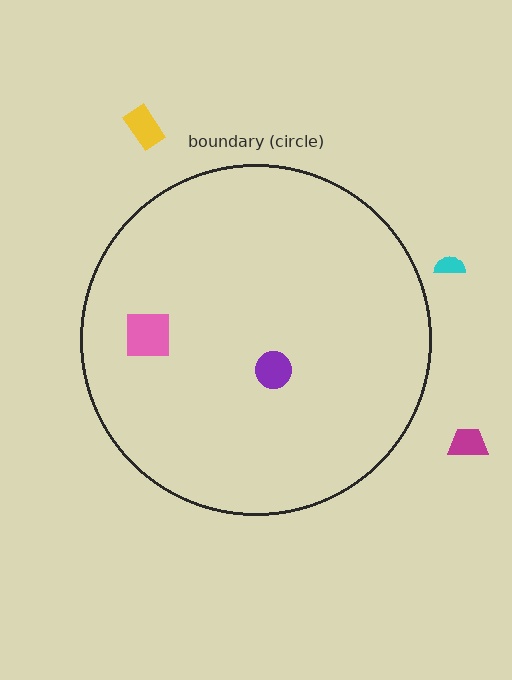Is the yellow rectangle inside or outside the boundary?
Outside.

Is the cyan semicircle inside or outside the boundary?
Outside.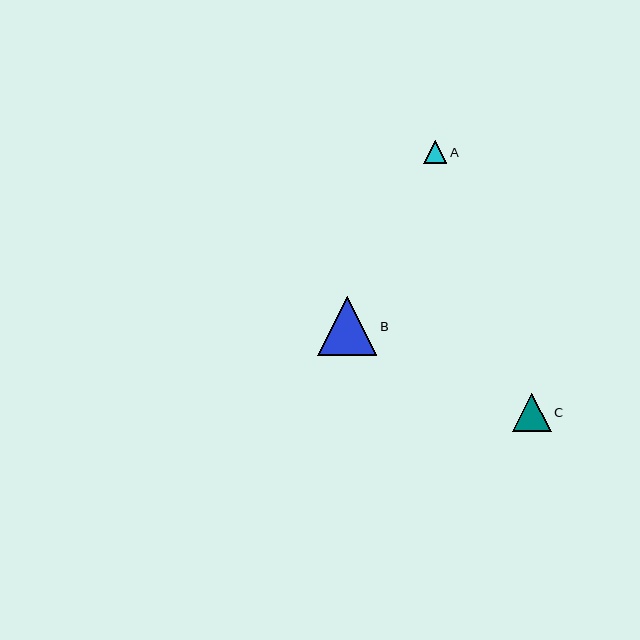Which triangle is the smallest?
Triangle A is the smallest with a size of approximately 23 pixels.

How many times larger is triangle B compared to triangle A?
Triangle B is approximately 2.6 times the size of triangle A.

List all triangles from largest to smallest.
From largest to smallest: B, C, A.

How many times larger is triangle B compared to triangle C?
Triangle B is approximately 1.5 times the size of triangle C.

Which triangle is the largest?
Triangle B is the largest with a size of approximately 59 pixels.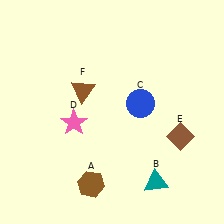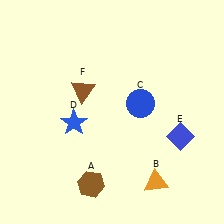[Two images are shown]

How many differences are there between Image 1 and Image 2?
There are 3 differences between the two images.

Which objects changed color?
B changed from teal to orange. D changed from pink to blue. E changed from brown to blue.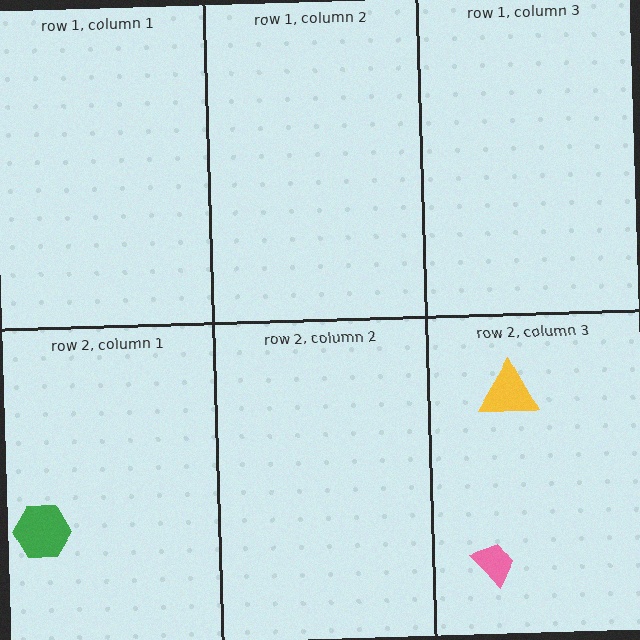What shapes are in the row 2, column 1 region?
The green hexagon.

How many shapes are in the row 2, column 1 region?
1.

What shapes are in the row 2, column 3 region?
The yellow triangle, the pink trapezoid.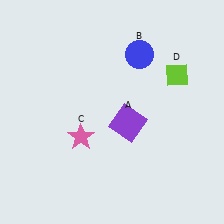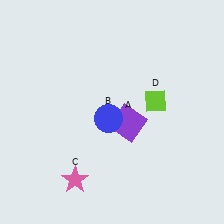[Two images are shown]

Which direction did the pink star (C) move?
The pink star (C) moved down.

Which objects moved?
The objects that moved are: the blue circle (B), the pink star (C), the lime diamond (D).